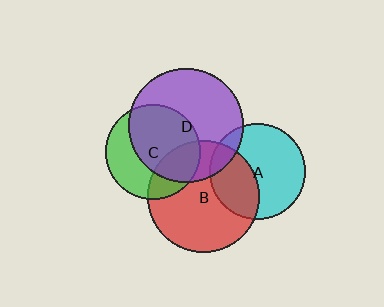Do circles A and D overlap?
Yes.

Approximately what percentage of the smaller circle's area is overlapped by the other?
Approximately 10%.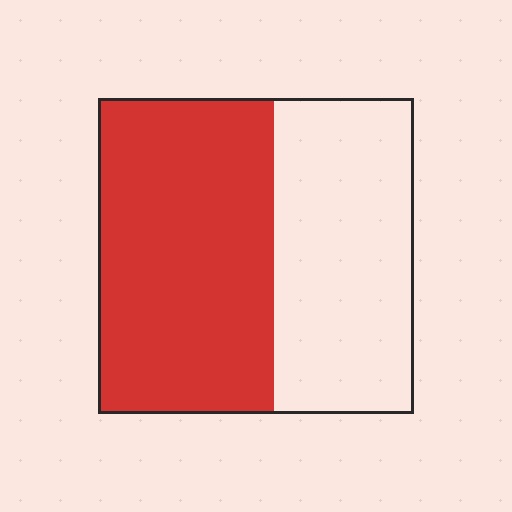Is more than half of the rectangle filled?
Yes.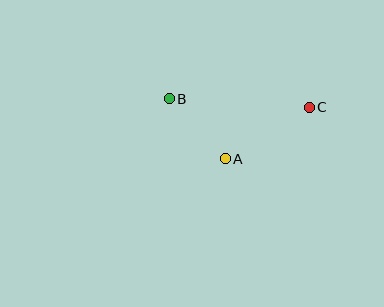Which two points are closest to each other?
Points A and B are closest to each other.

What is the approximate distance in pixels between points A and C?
The distance between A and C is approximately 99 pixels.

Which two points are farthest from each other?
Points B and C are farthest from each other.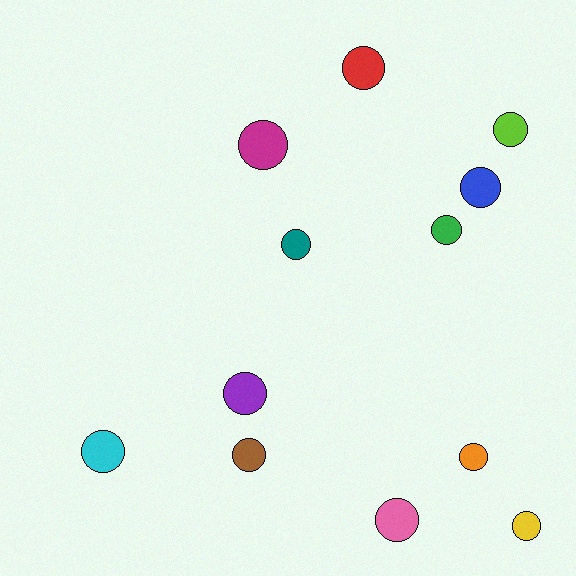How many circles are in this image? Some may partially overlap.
There are 12 circles.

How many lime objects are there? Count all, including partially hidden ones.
There is 1 lime object.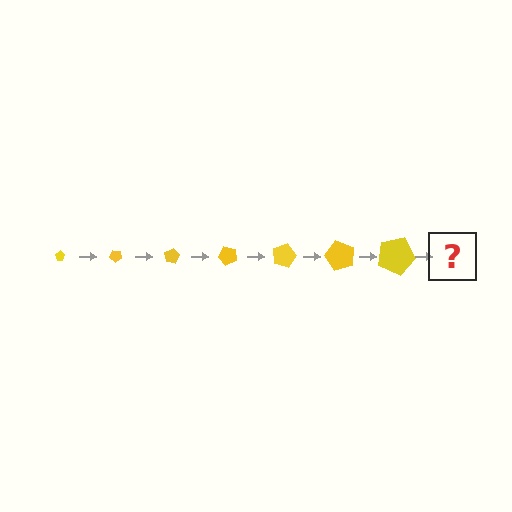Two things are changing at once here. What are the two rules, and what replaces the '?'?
The two rules are that the pentagon grows larger each step and it rotates 40 degrees each step. The '?' should be a pentagon, larger than the previous one and rotated 280 degrees from the start.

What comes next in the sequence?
The next element should be a pentagon, larger than the previous one and rotated 280 degrees from the start.